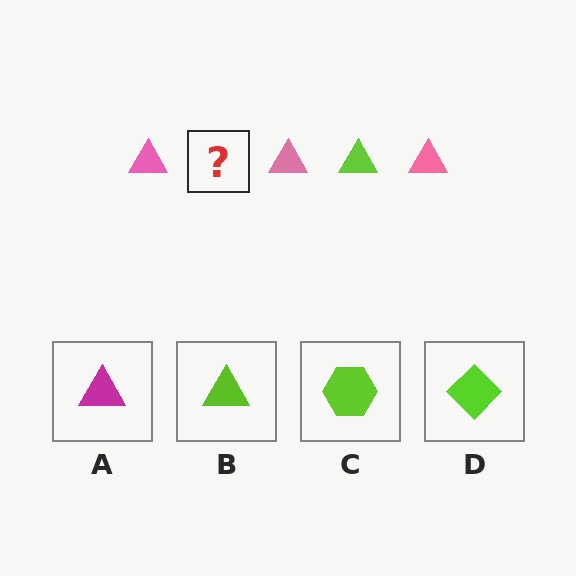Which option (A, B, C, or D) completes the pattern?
B.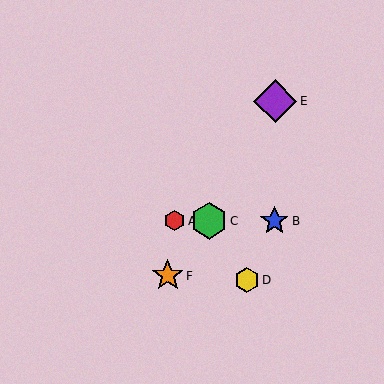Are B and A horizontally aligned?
Yes, both are at y≈221.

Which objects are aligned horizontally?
Objects A, B, C are aligned horizontally.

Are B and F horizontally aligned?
No, B is at y≈221 and F is at y≈276.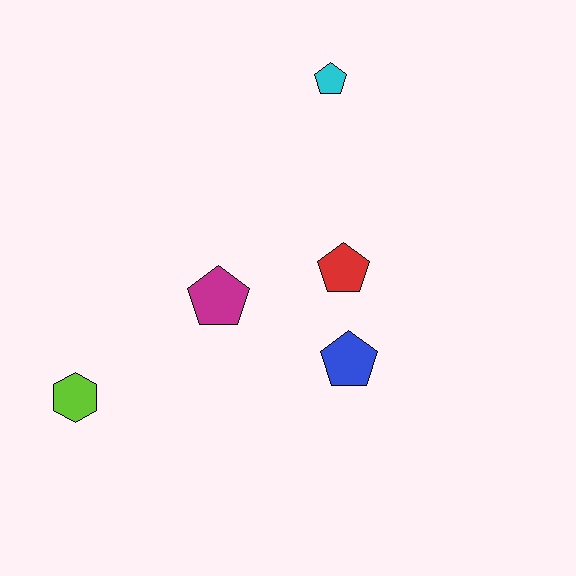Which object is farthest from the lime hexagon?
The cyan pentagon is farthest from the lime hexagon.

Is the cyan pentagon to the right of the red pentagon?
No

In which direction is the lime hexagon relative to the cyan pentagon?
The lime hexagon is below the cyan pentagon.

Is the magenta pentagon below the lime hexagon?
No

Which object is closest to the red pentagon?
The blue pentagon is closest to the red pentagon.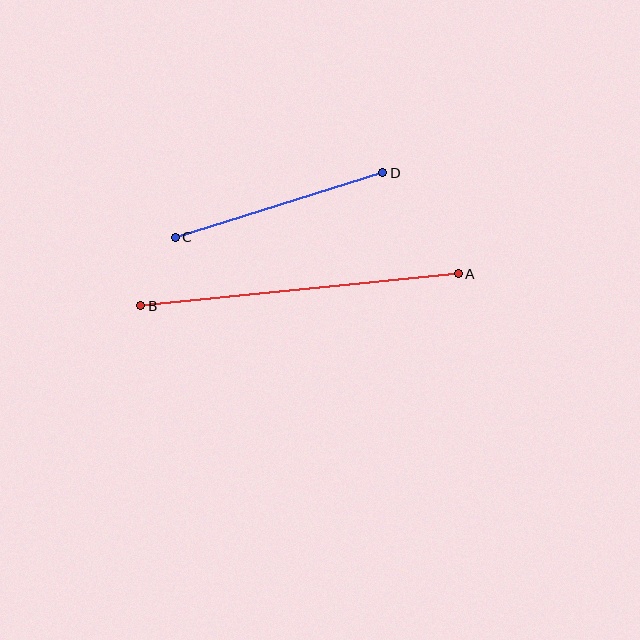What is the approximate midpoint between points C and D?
The midpoint is at approximately (279, 205) pixels.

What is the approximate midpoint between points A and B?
The midpoint is at approximately (300, 290) pixels.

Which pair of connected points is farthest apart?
Points A and B are farthest apart.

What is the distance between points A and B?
The distance is approximately 319 pixels.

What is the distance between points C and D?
The distance is approximately 217 pixels.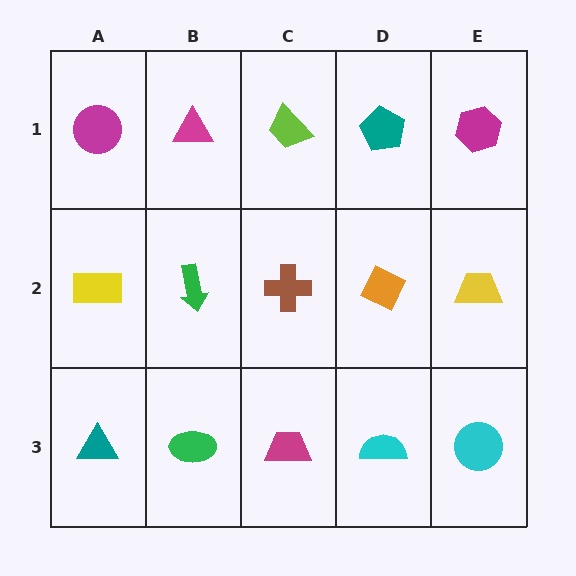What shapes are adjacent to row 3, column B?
A green arrow (row 2, column B), a teal triangle (row 3, column A), a magenta trapezoid (row 3, column C).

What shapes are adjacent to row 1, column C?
A brown cross (row 2, column C), a magenta triangle (row 1, column B), a teal pentagon (row 1, column D).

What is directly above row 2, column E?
A magenta hexagon.